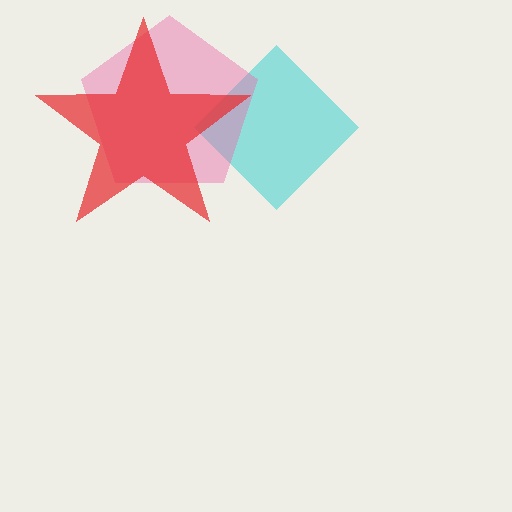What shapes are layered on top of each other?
The layered shapes are: a cyan diamond, a pink pentagon, a red star.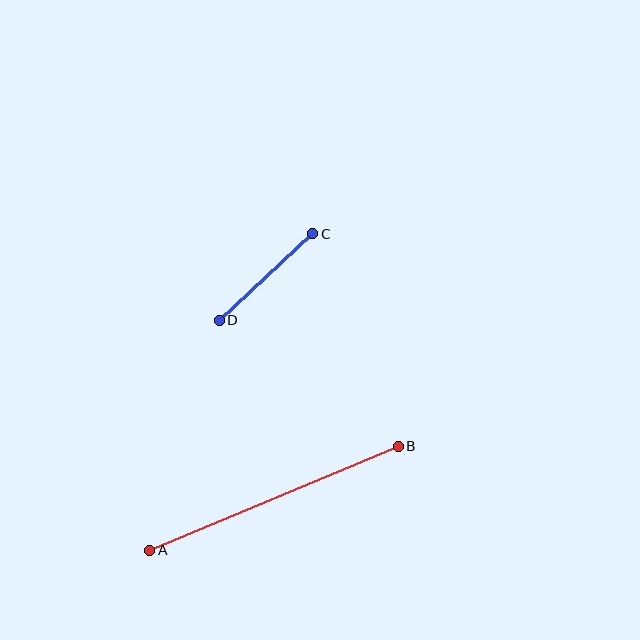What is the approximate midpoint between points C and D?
The midpoint is at approximately (266, 277) pixels.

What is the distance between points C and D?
The distance is approximately 128 pixels.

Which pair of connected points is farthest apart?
Points A and B are farthest apart.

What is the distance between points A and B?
The distance is approximately 269 pixels.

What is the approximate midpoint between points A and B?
The midpoint is at approximately (274, 498) pixels.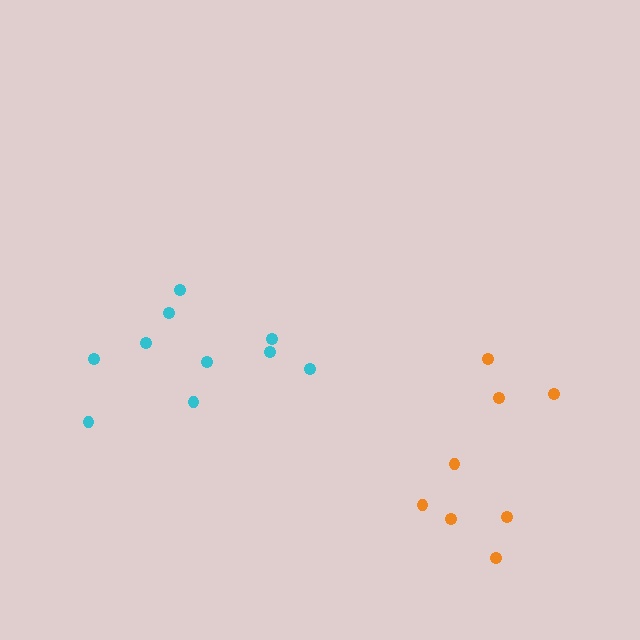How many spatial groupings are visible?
There are 2 spatial groupings.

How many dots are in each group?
Group 1: 10 dots, Group 2: 8 dots (18 total).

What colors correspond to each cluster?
The clusters are colored: cyan, orange.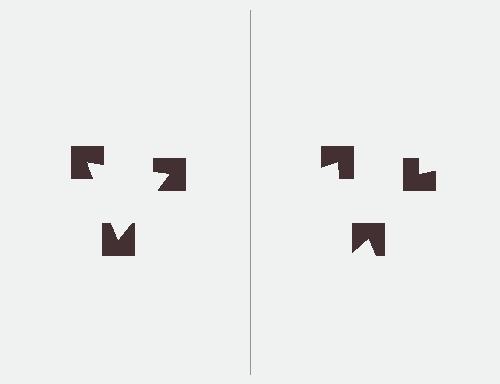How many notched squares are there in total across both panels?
6 — 3 on each side.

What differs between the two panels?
The notched squares are positioned identically on both sides; only the wedge orientations differ. On the left they align to a triangle; on the right they are misaligned.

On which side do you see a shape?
An illusory triangle appears on the left side. On the right side the wedge cuts are rotated, so no coherent shape forms.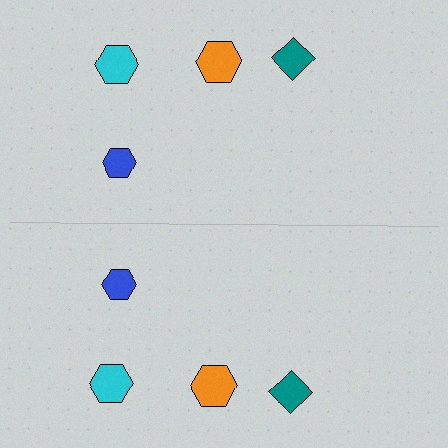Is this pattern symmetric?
Yes, this pattern has bilateral (reflection) symmetry.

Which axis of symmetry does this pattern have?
The pattern has a horizontal axis of symmetry running through the center of the image.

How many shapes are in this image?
There are 8 shapes in this image.